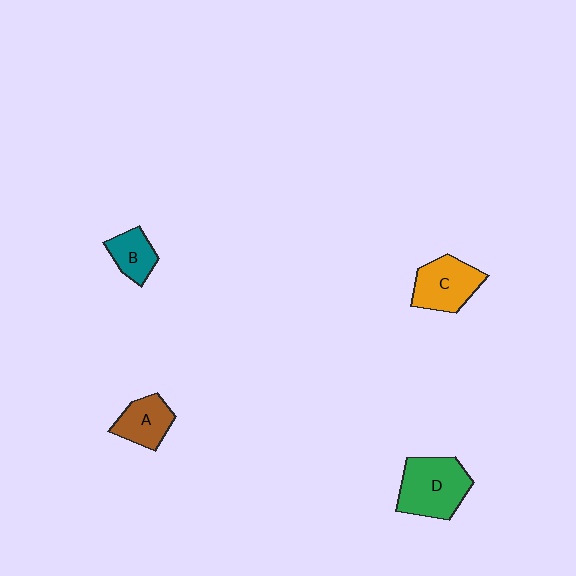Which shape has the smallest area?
Shape B (teal).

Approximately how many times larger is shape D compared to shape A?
Approximately 1.6 times.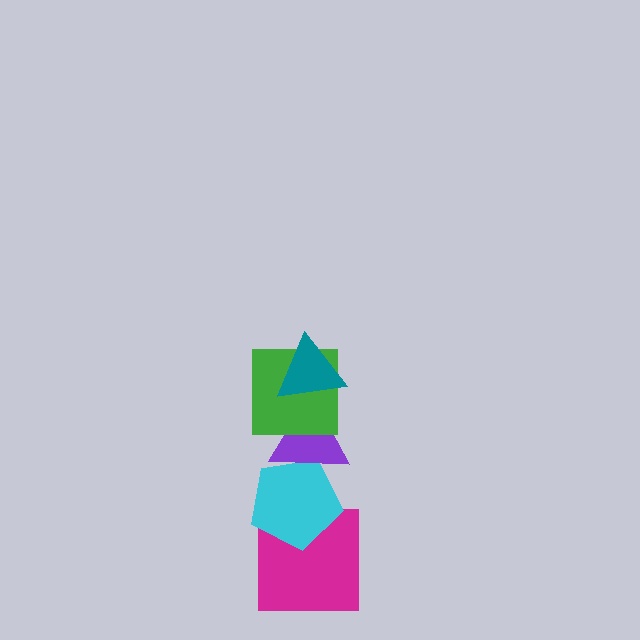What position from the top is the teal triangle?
The teal triangle is 1st from the top.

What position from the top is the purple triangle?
The purple triangle is 3rd from the top.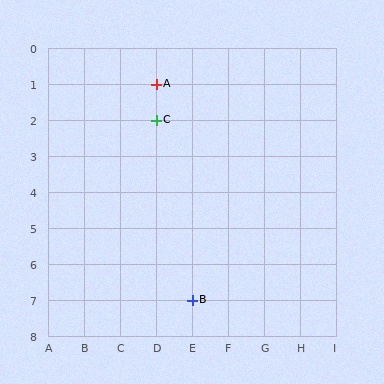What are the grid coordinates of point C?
Point C is at grid coordinates (D, 2).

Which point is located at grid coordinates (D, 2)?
Point C is at (D, 2).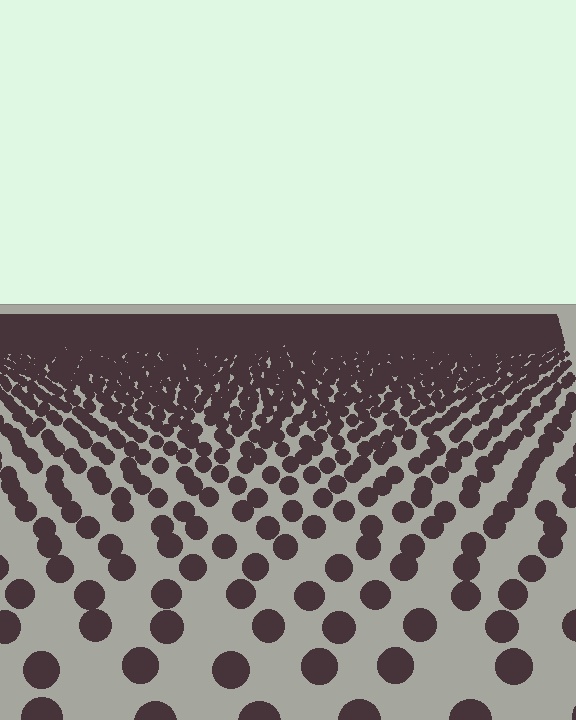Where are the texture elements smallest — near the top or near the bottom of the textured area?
Near the top.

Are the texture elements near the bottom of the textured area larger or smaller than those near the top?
Larger. Near the bottom, elements are closer to the viewer and appear at a bigger on-screen size.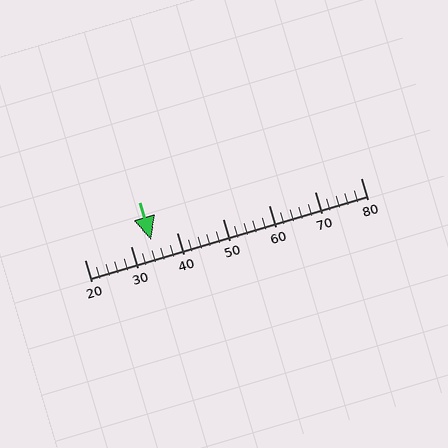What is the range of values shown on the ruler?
The ruler shows values from 20 to 80.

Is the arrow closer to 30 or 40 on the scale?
The arrow is closer to 30.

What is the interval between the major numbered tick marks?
The major tick marks are spaced 10 units apart.